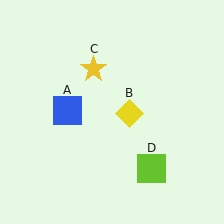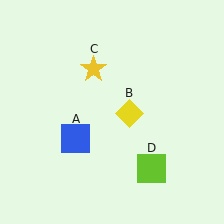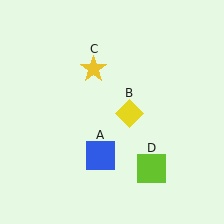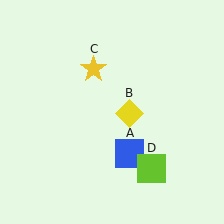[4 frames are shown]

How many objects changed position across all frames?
1 object changed position: blue square (object A).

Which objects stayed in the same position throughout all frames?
Yellow diamond (object B) and yellow star (object C) and lime square (object D) remained stationary.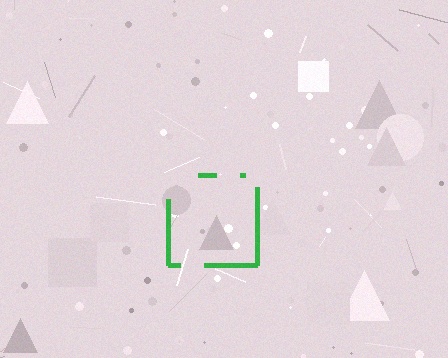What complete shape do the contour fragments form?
The contour fragments form a square.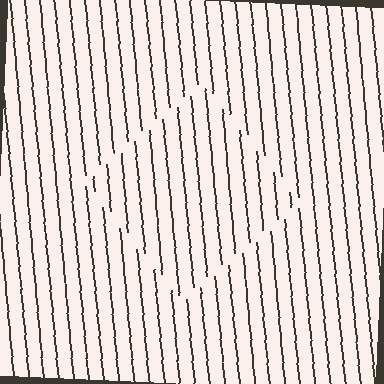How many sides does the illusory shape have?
4 sides — the line-ends trace a square.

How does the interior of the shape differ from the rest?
The interior of the shape contains the same grating, shifted by half a period — the contour is defined by the phase discontinuity where line-ends from the inner and outer gratings abut.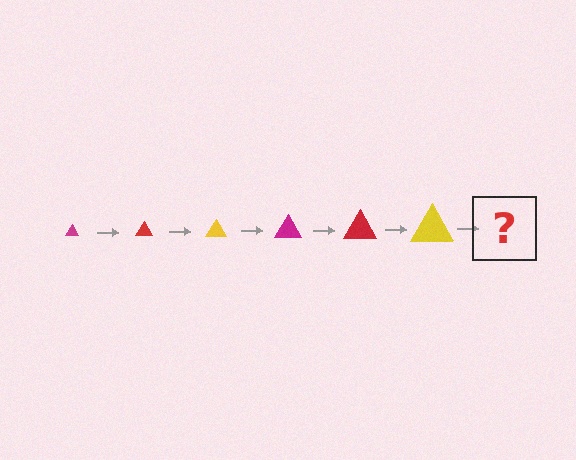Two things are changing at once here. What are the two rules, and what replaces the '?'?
The two rules are that the triangle grows larger each step and the color cycles through magenta, red, and yellow. The '?' should be a magenta triangle, larger than the previous one.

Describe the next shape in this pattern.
It should be a magenta triangle, larger than the previous one.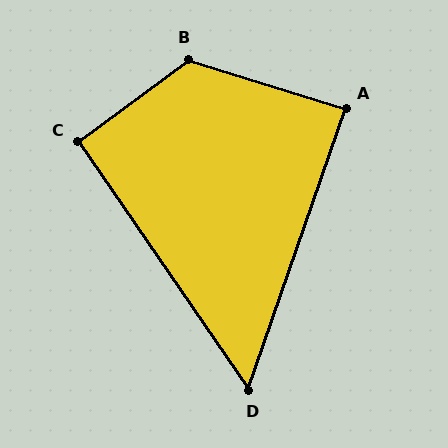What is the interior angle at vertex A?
Approximately 88 degrees (approximately right).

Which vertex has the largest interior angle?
B, at approximately 126 degrees.